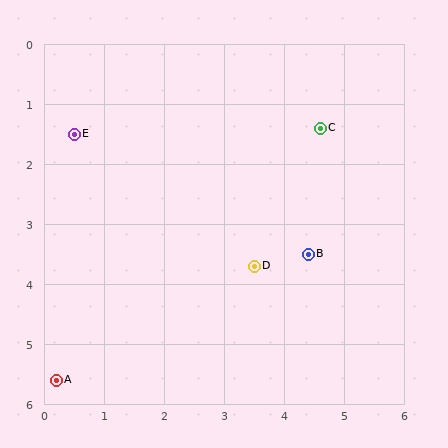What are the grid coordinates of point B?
Point B is at approximately (4.4, 3.5).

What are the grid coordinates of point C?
Point C is at approximately (4.6, 1.4).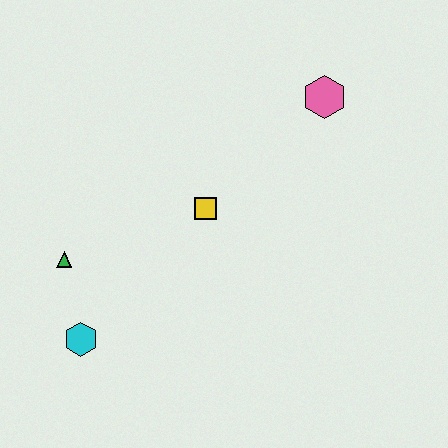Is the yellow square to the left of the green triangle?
No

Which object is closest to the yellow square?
The green triangle is closest to the yellow square.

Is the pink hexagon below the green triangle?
No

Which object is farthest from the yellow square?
The cyan hexagon is farthest from the yellow square.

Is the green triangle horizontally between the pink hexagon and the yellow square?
No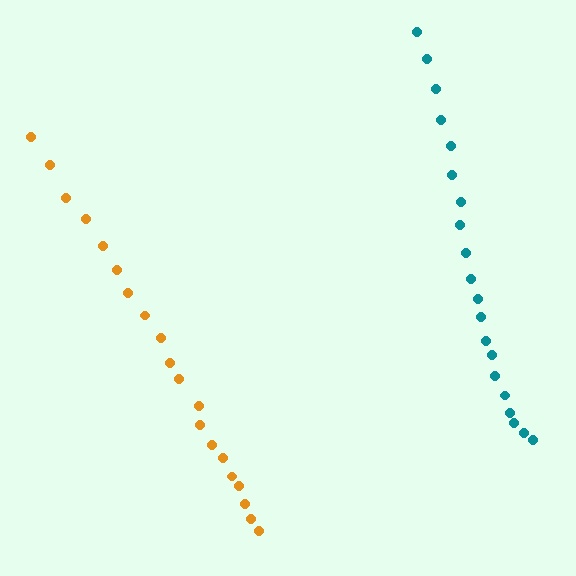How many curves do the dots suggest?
There are 2 distinct paths.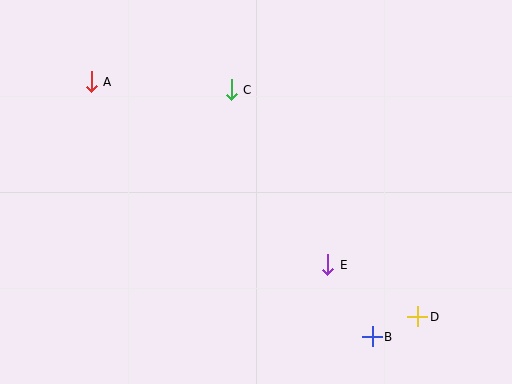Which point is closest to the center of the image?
Point E at (328, 265) is closest to the center.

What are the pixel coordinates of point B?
Point B is at (372, 337).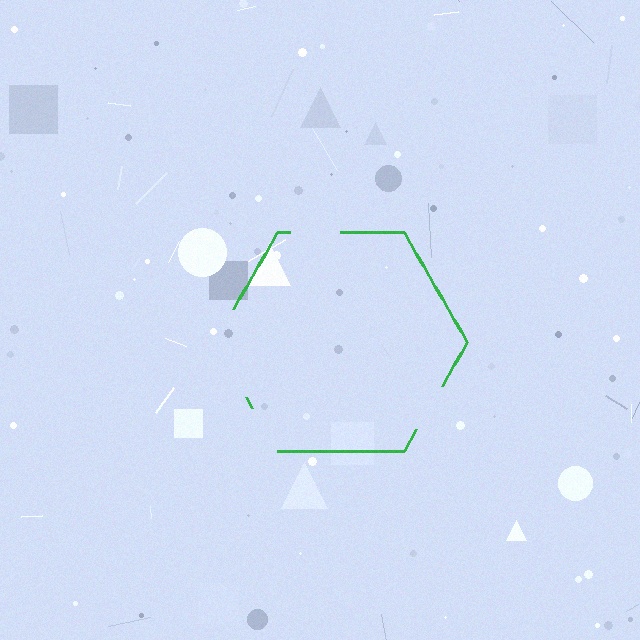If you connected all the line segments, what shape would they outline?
They would outline a hexagon.